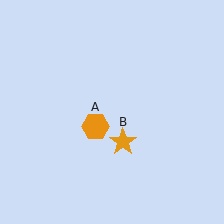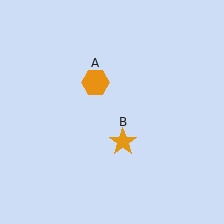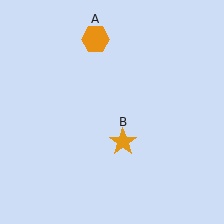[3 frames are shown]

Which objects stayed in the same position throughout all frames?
Orange star (object B) remained stationary.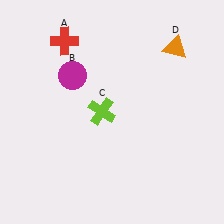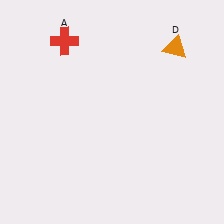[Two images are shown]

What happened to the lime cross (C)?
The lime cross (C) was removed in Image 2. It was in the top-left area of Image 1.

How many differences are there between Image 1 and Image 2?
There are 2 differences between the two images.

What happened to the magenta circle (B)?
The magenta circle (B) was removed in Image 2. It was in the top-left area of Image 1.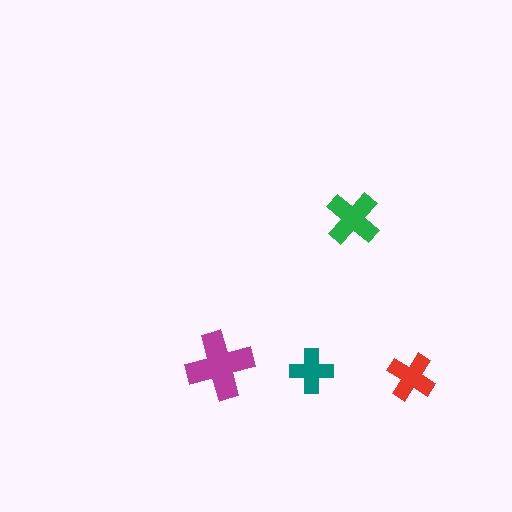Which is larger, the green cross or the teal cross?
The green one.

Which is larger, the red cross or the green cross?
The green one.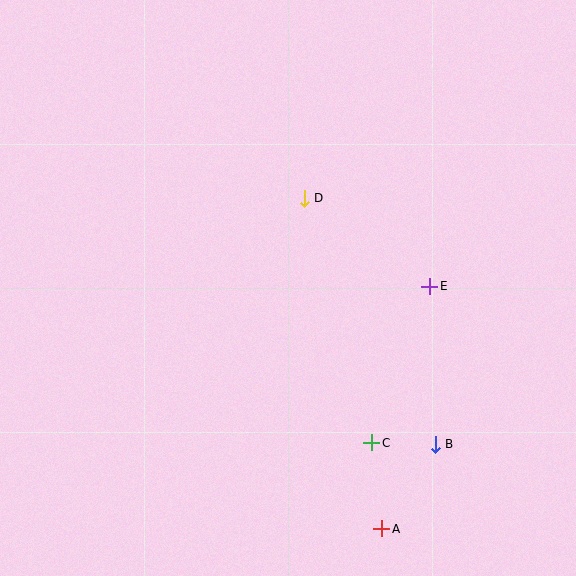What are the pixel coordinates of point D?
Point D is at (304, 198).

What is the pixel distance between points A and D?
The distance between A and D is 339 pixels.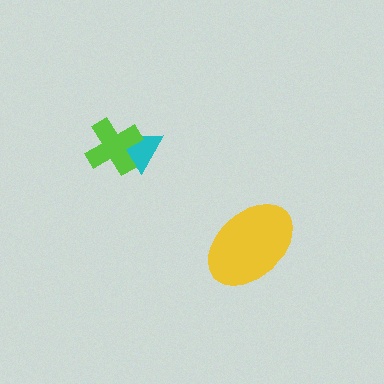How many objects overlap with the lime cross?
1 object overlaps with the lime cross.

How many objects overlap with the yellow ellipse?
0 objects overlap with the yellow ellipse.